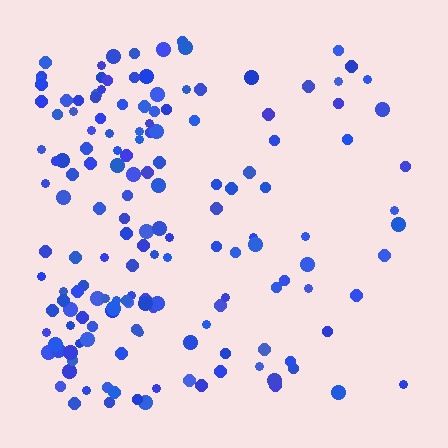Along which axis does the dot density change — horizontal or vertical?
Horizontal.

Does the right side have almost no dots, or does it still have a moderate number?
Still a moderate number, just noticeably fewer than the left.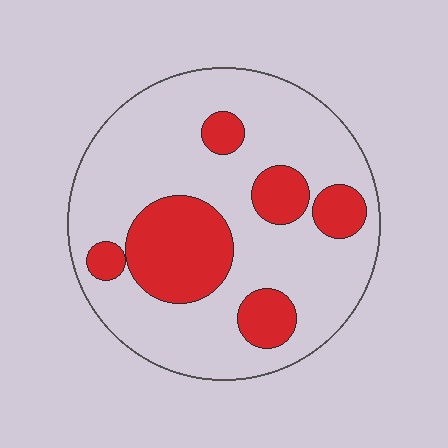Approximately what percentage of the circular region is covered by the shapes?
Approximately 25%.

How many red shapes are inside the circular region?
6.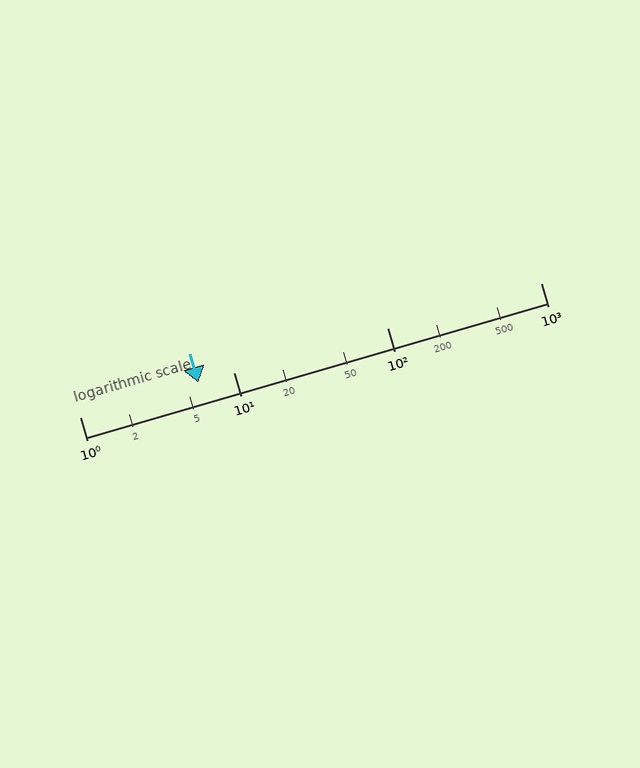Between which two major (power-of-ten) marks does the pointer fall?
The pointer is between 1 and 10.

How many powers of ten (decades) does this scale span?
The scale spans 3 decades, from 1 to 1000.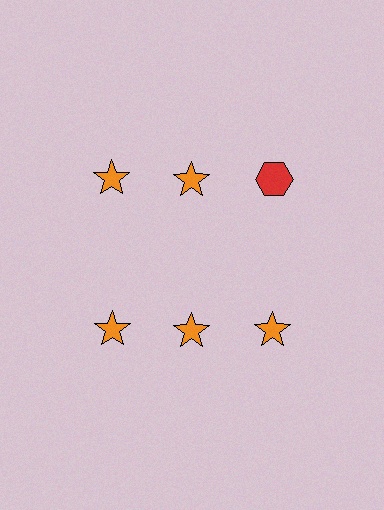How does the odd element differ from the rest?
It differs in both color (red instead of orange) and shape (hexagon instead of star).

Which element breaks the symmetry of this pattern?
The red hexagon in the top row, center column breaks the symmetry. All other shapes are orange stars.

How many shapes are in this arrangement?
There are 6 shapes arranged in a grid pattern.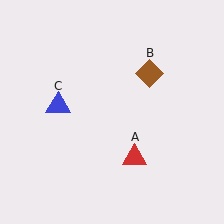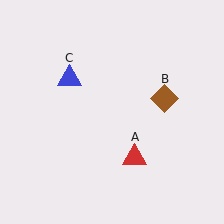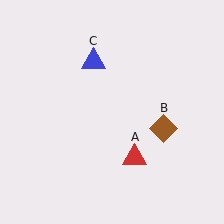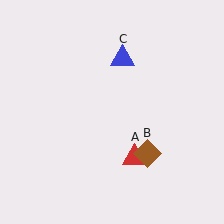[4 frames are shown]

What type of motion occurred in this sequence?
The brown diamond (object B), blue triangle (object C) rotated clockwise around the center of the scene.